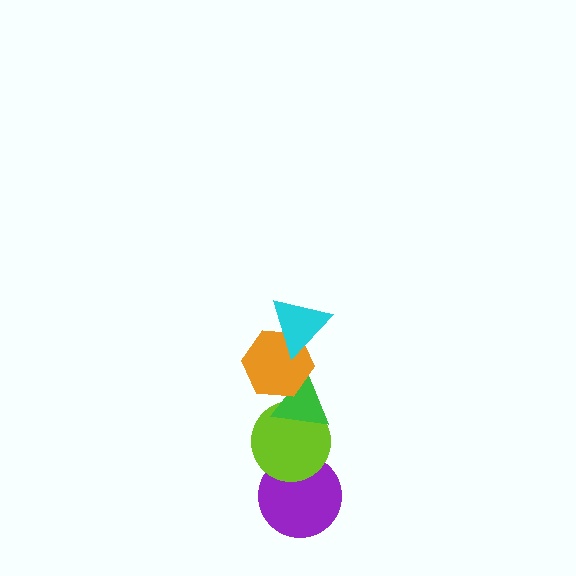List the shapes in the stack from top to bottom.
From top to bottom: the cyan triangle, the orange hexagon, the green triangle, the lime circle, the purple circle.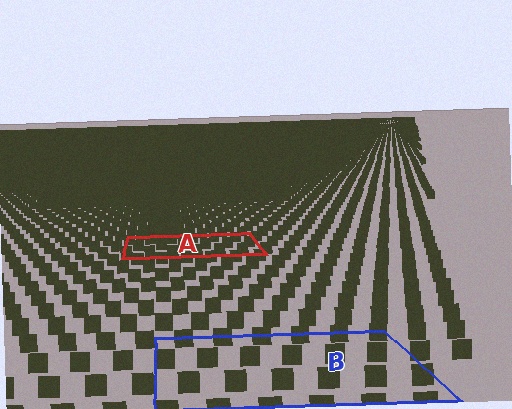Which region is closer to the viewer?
Region B is closer. The texture elements there are larger and more spread out.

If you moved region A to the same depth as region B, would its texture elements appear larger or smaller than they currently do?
They would appear larger. At a closer depth, the same texture elements are projected at a bigger on-screen size.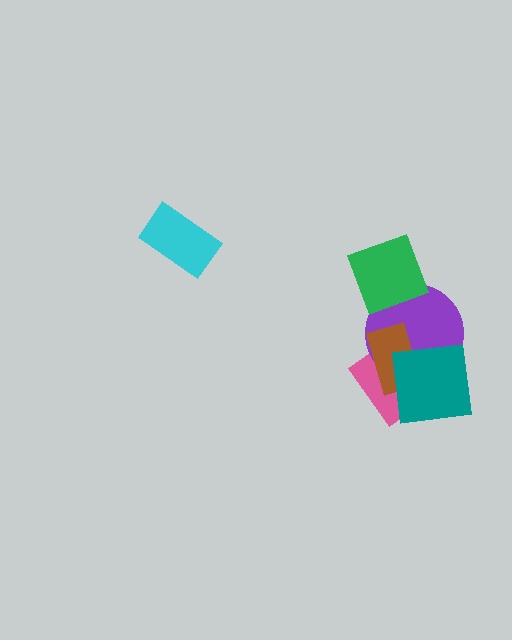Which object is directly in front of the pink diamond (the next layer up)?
The purple circle is directly in front of the pink diamond.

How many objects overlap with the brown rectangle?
3 objects overlap with the brown rectangle.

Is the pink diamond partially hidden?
Yes, it is partially covered by another shape.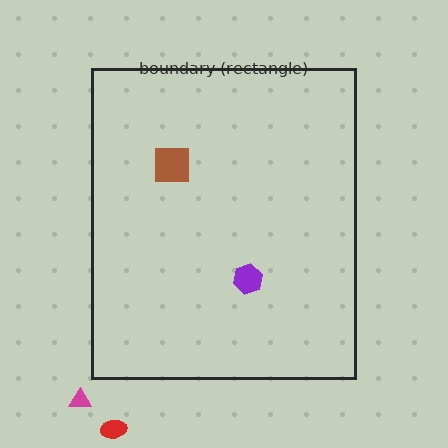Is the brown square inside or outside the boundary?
Inside.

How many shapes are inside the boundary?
2 inside, 2 outside.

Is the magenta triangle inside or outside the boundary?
Outside.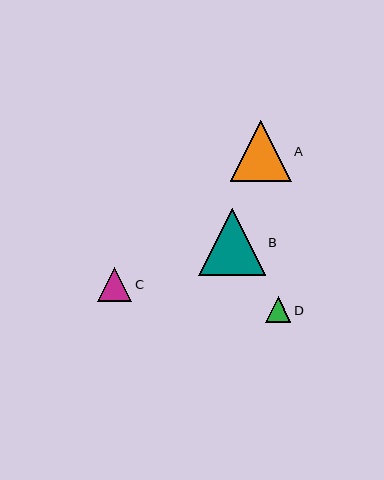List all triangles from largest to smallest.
From largest to smallest: B, A, C, D.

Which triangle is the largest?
Triangle B is the largest with a size of approximately 67 pixels.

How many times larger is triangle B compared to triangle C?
Triangle B is approximately 1.9 times the size of triangle C.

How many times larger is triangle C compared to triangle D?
Triangle C is approximately 1.3 times the size of triangle D.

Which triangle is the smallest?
Triangle D is the smallest with a size of approximately 26 pixels.